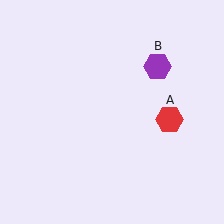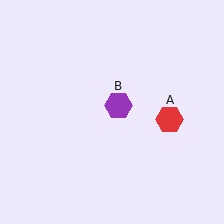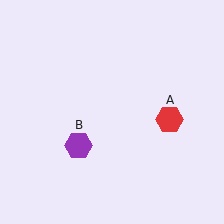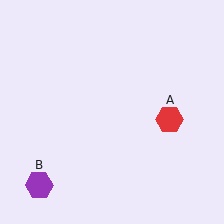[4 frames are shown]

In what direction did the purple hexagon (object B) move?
The purple hexagon (object B) moved down and to the left.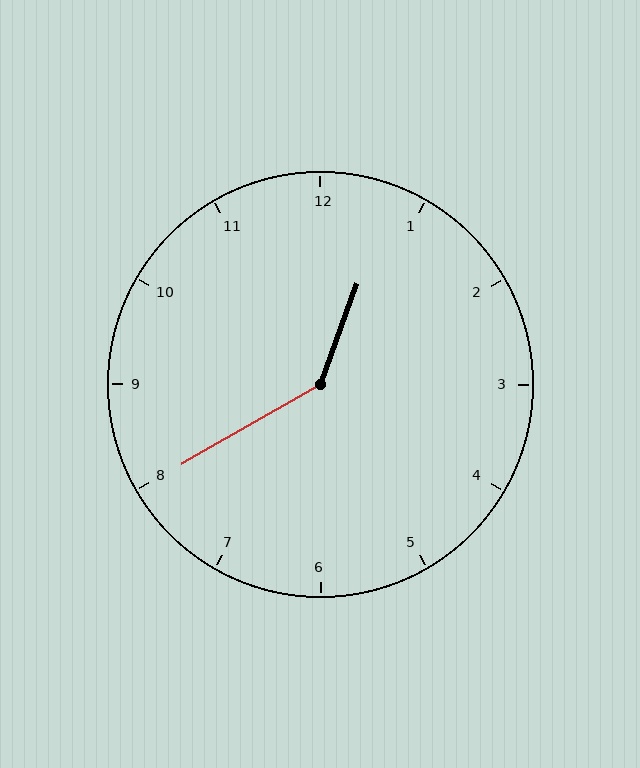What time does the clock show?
12:40.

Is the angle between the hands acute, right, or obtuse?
It is obtuse.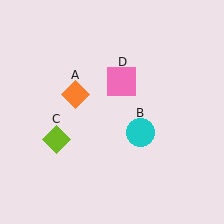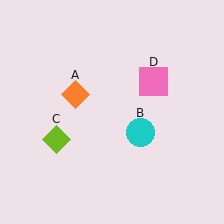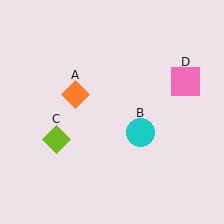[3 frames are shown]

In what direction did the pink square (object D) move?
The pink square (object D) moved right.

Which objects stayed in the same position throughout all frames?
Orange diamond (object A) and cyan circle (object B) and lime diamond (object C) remained stationary.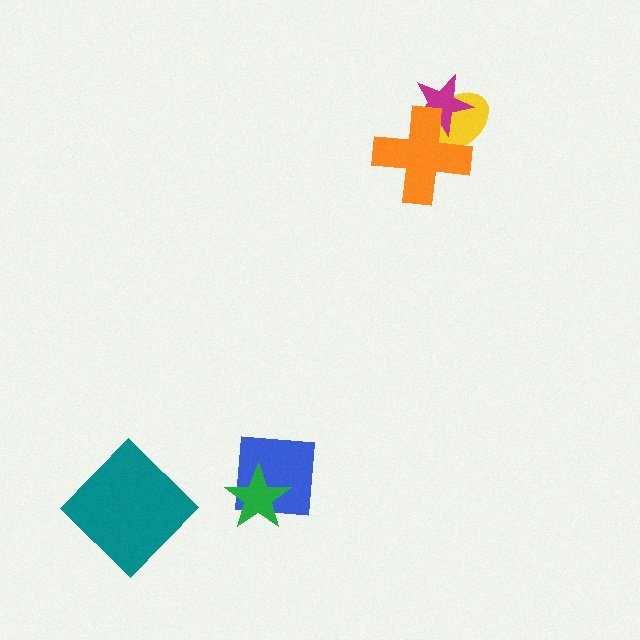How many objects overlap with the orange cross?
2 objects overlap with the orange cross.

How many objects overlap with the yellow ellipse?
2 objects overlap with the yellow ellipse.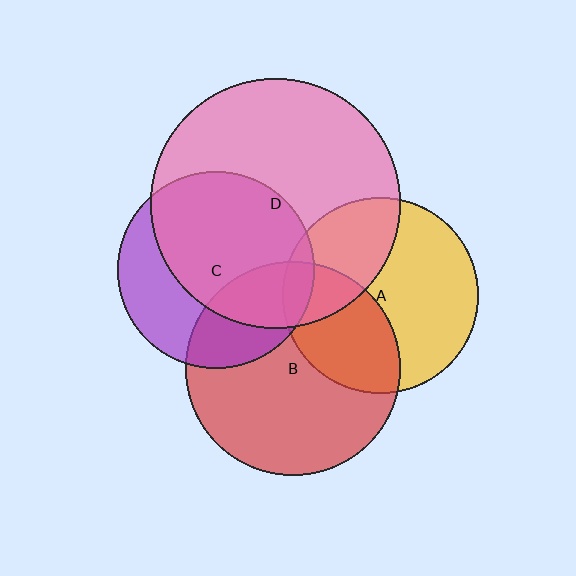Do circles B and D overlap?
Yes.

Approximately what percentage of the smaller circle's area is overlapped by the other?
Approximately 20%.